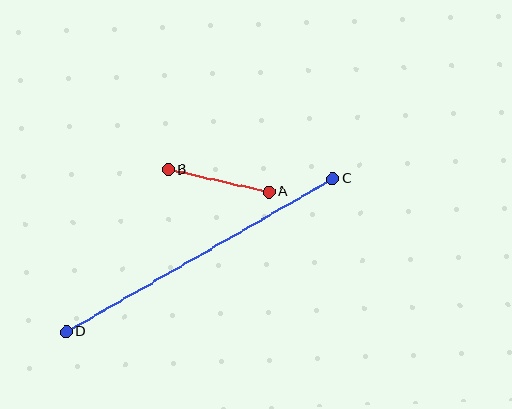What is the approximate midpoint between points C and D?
The midpoint is at approximately (200, 255) pixels.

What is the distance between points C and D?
The distance is approximately 307 pixels.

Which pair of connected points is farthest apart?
Points C and D are farthest apart.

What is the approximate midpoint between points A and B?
The midpoint is at approximately (218, 181) pixels.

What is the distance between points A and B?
The distance is approximately 103 pixels.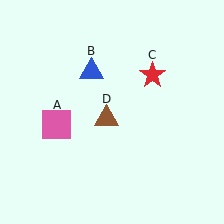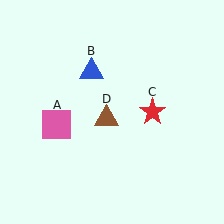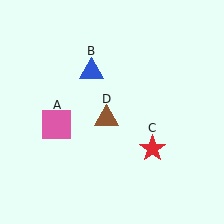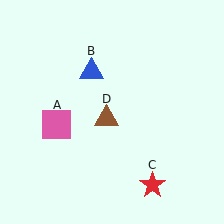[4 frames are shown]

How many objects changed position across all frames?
1 object changed position: red star (object C).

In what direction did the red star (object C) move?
The red star (object C) moved down.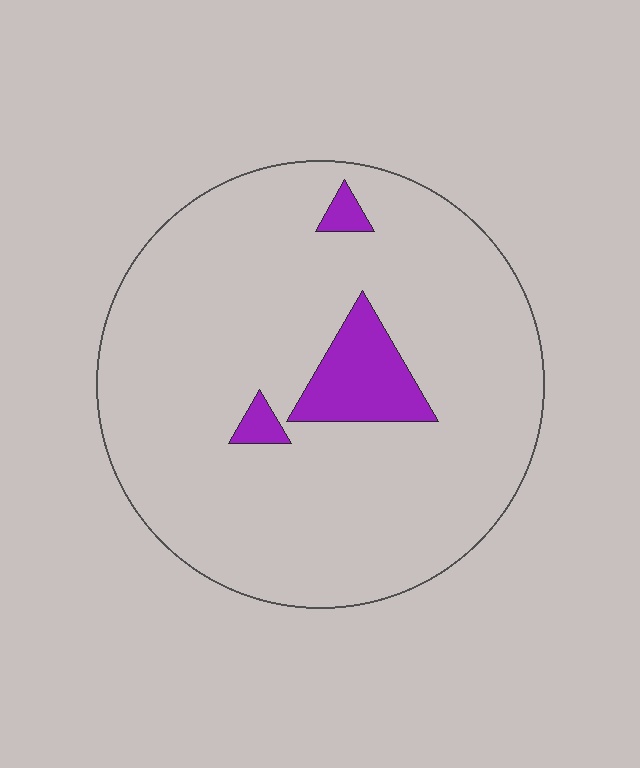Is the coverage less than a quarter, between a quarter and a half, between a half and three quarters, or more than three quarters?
Less than a quarter.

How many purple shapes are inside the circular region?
3.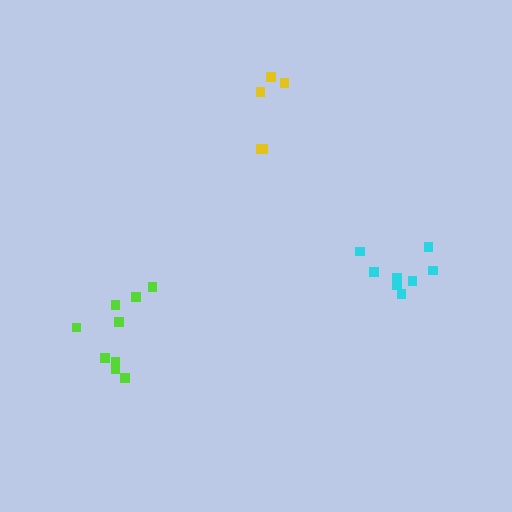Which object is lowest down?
The lime cluster is bottommost.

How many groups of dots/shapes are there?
There are 3 groups.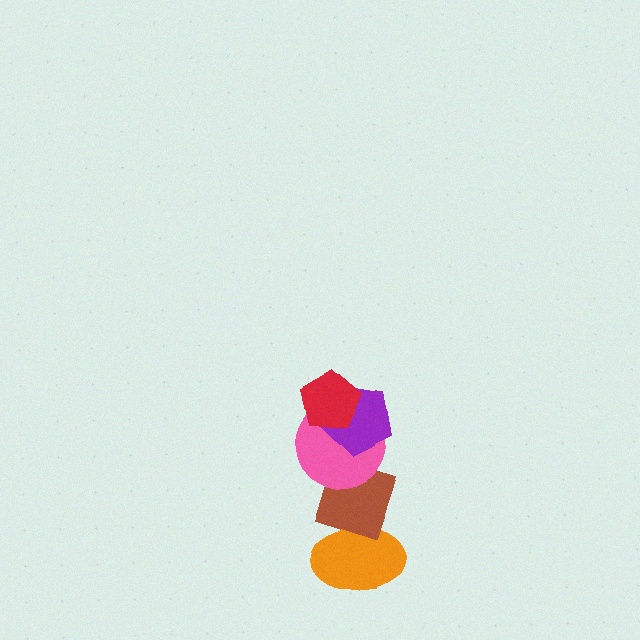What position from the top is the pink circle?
The pink circle is 3rd from the top.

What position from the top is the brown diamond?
The brown diamond is 4th from the top.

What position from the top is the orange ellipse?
The orange ellipse is 5th from the top.